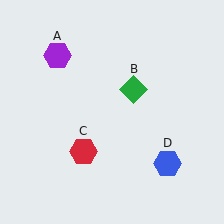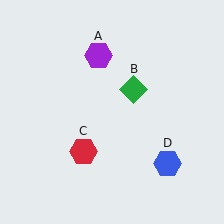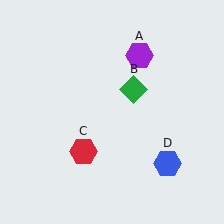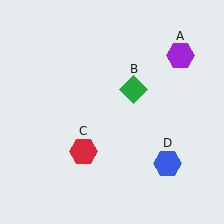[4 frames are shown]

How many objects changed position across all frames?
1 object changed position: purple hexagon (object A).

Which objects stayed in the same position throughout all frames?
Green diamond (object B) and red hexagon (object C) and blue hexagon (object D) remained stationary.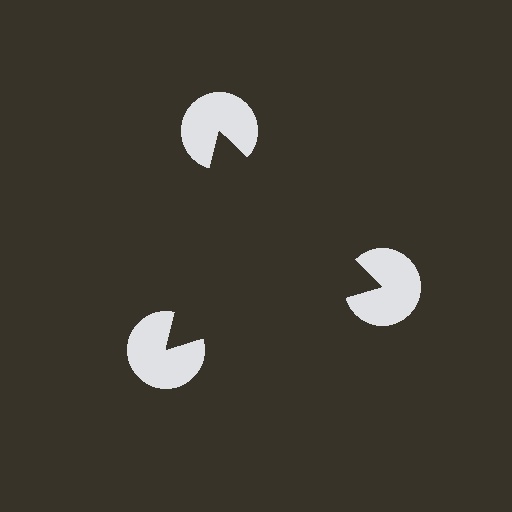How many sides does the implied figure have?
3 sides.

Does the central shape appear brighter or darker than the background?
It typically appears slightly darker than the background, even though no actual brightness change is drawn.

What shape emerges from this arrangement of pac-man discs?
An illusory triangle — its edges are inferred from the aligned wedge cuts in the pac-man discs, not physically drawn.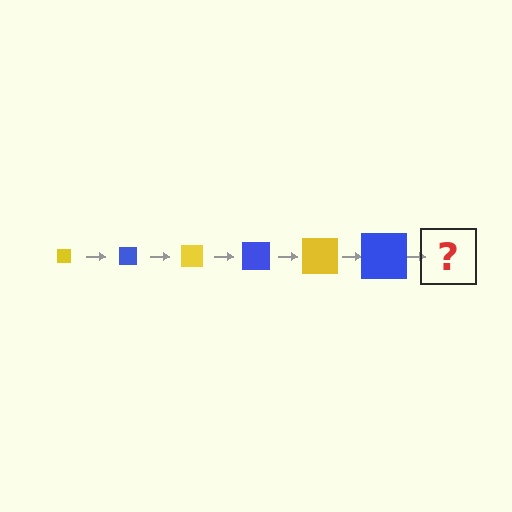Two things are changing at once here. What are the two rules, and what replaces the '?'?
The two rules are that the square grows larger each step and the color cycles through yellow and blue. The '?' should be a yellow square, larger than the previous one.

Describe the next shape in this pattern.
It should be a yellow square, larger than the previous one.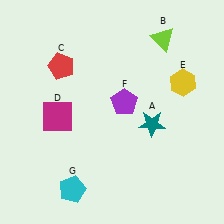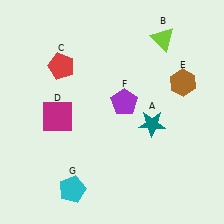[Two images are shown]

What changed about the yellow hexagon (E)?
In Image 1, E is yellow. In Image 2, it changed to brown.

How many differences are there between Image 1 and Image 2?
There is 1 difference between the two images.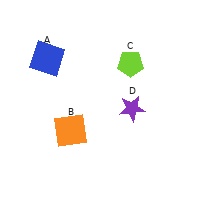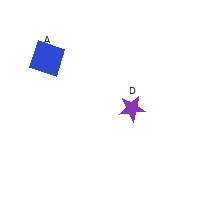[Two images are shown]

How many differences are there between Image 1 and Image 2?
There are 2 differences between the two images.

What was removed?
The orange square (B), the lime pentagon (C) were removed in Image 2.